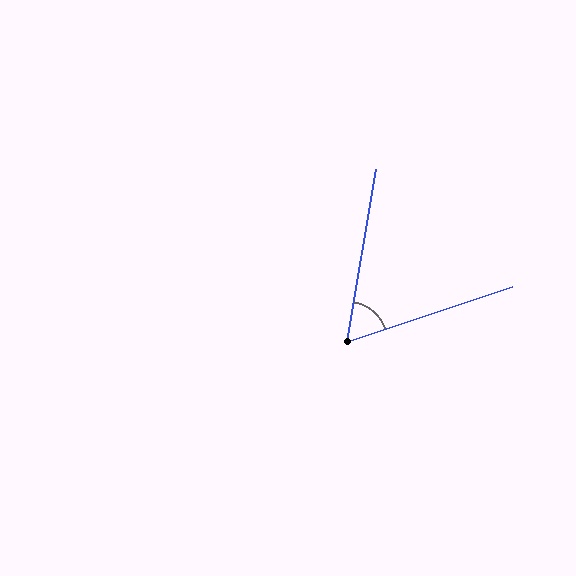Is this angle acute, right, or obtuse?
It is acute.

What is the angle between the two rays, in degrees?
Approximately 62 degrees.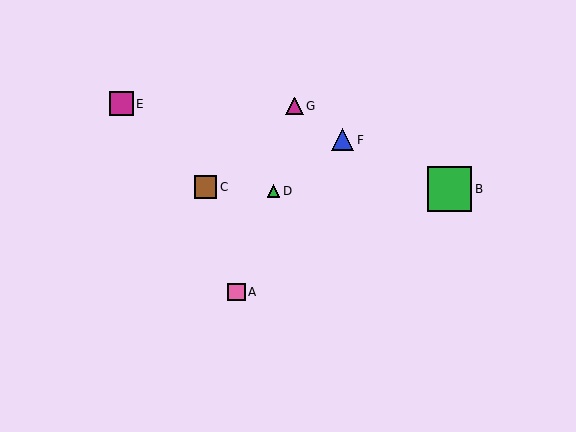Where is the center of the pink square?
The center of the pink square is at (237, 292).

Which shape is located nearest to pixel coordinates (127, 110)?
The magenta square (labeled E) at (122, 104) is nearest to that location.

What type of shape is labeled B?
Shape B is a green square.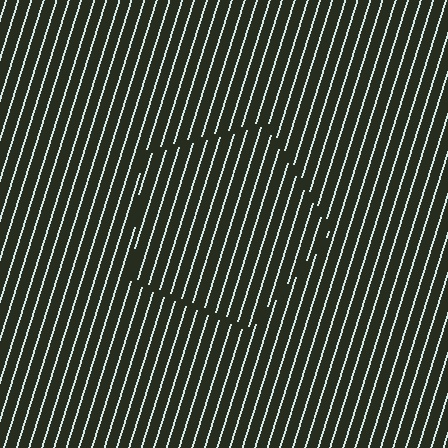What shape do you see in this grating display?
An illusory pentagon. The interior of the shape contains the same grating, shifted by half a period — the contour is defined by the phase discontinuity where line-ends from the inner and outer gratings abut.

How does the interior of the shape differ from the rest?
The interior of the shape contains the same grating, shifted by half a period — the contour is defined by the phase discontinuity where line-ends from the inner and outer gratings abut.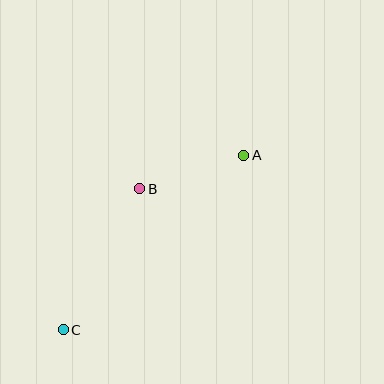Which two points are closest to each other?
Points A and B are closest to each other.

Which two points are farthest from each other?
Points A and C are farthest from each other.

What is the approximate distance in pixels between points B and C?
The distance between B and C is approximately 160 pixels.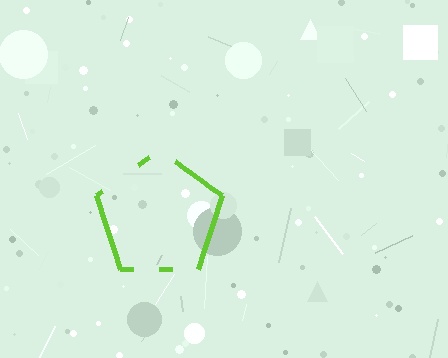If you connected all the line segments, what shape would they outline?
They would outline a pentagon.